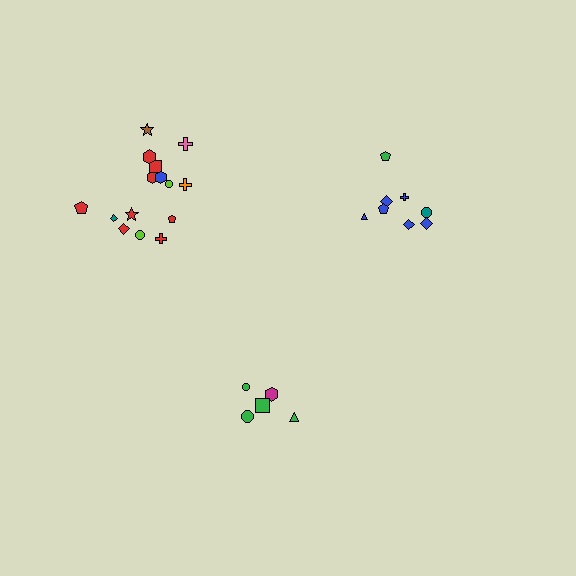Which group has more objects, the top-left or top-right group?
The top-left group.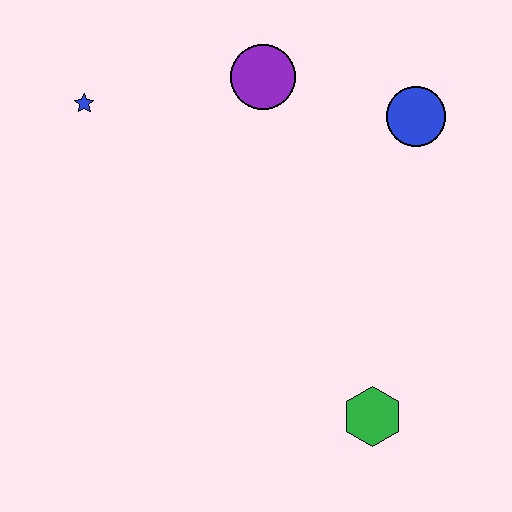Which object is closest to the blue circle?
The purple circle is closest to the blue circle.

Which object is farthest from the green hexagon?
The blue star is farthest from the green hexagon.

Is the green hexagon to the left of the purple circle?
No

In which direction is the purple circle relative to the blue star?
The purple circle is to the right of the blue star.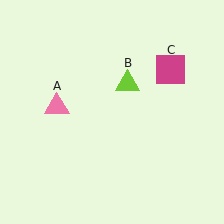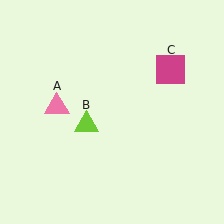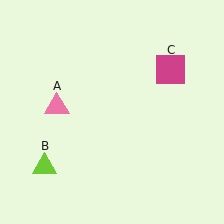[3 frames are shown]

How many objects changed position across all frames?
1 object changed position: lime triangle (object B).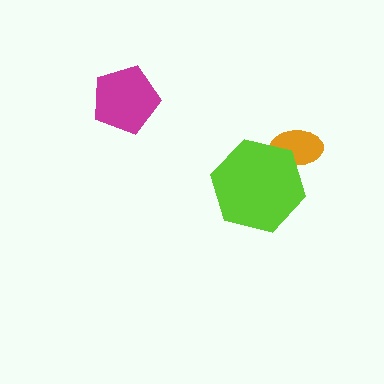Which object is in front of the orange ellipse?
The lime hexagon is in front of the orange ellipse.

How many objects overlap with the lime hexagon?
1 object overlaps with the lime hexagon.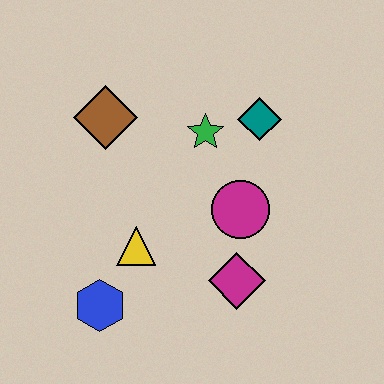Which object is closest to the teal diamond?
The green star is closest to the teal diamond.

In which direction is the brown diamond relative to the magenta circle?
The brown diamond is to the left of the magenta circle.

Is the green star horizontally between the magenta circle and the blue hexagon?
Yes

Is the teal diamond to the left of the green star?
No